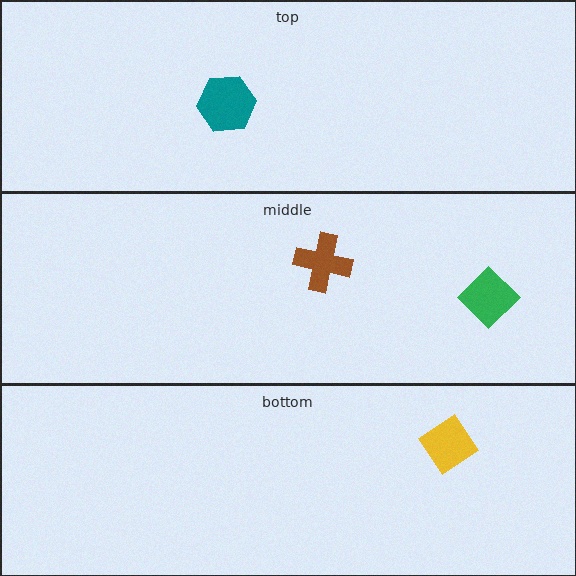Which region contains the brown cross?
The middle region.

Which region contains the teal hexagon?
The top region.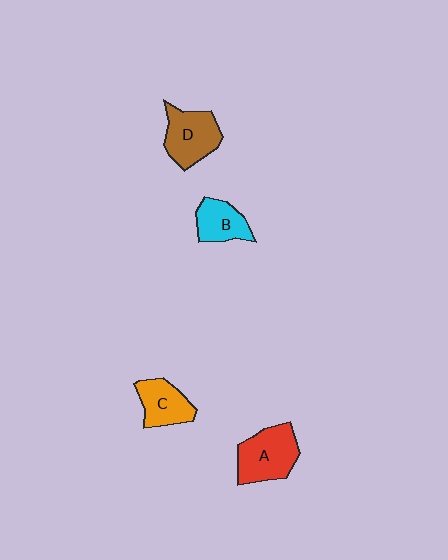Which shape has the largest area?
Shape A (red).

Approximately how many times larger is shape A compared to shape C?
Approximately 1.4 times.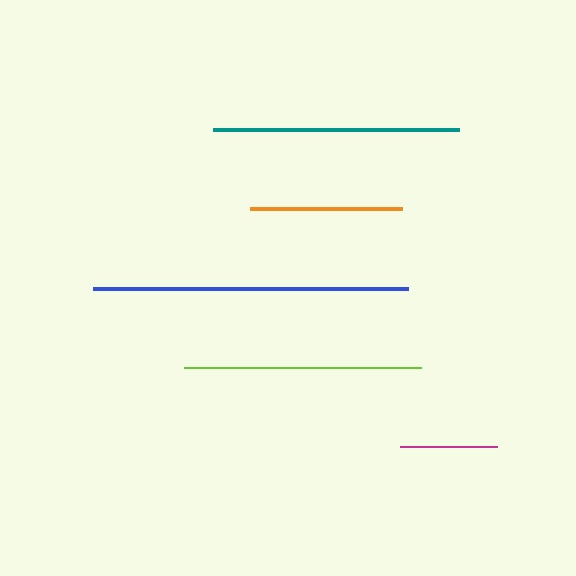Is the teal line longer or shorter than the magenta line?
The teal line is longer than the magenta line.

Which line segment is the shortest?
The magenta line is the shortest at approximately 96 pixels.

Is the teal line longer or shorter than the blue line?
The blue line is longer than the teal line.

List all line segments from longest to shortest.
From longest to shortest: blue, teal, lime, orange, magenta.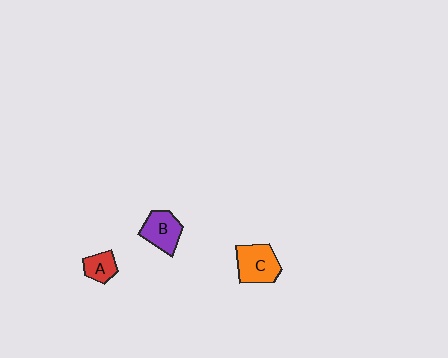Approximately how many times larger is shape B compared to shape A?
Approximately 1.6 times.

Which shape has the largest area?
Shape C (orange).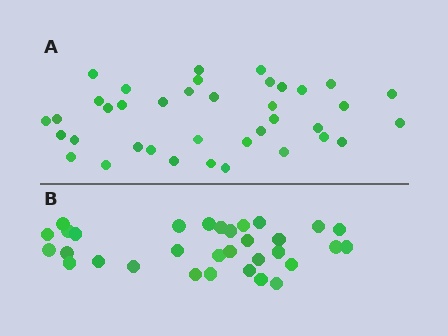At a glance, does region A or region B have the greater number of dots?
Region A (the top region) has more dots.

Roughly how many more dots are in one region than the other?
Region A has about 6 more dots than region B.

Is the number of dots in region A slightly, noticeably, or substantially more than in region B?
Region A has only slightly more — the two regions are fairly close. The ratio is roughly 1.2 to 1.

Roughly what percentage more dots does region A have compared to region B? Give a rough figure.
About 20% more.